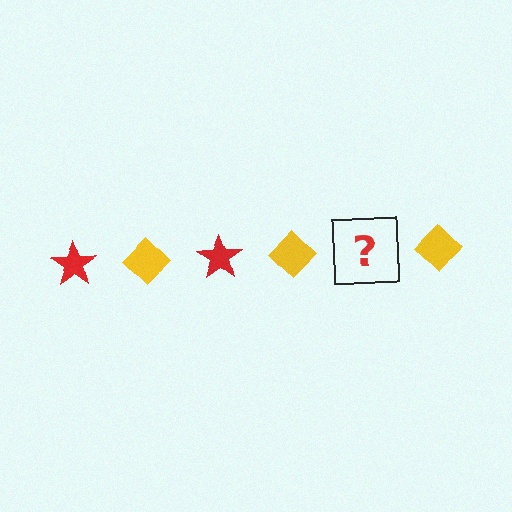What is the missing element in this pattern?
The missing element is a red star.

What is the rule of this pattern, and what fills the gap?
The rule is that the pattern alternates between red star and yellow diamond. The gap should be filled with a red star.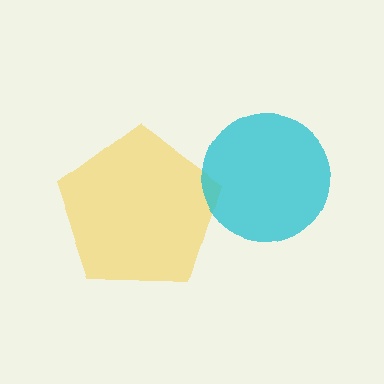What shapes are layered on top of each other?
The layered shapes are: a yellow pentagon, a cyan circle.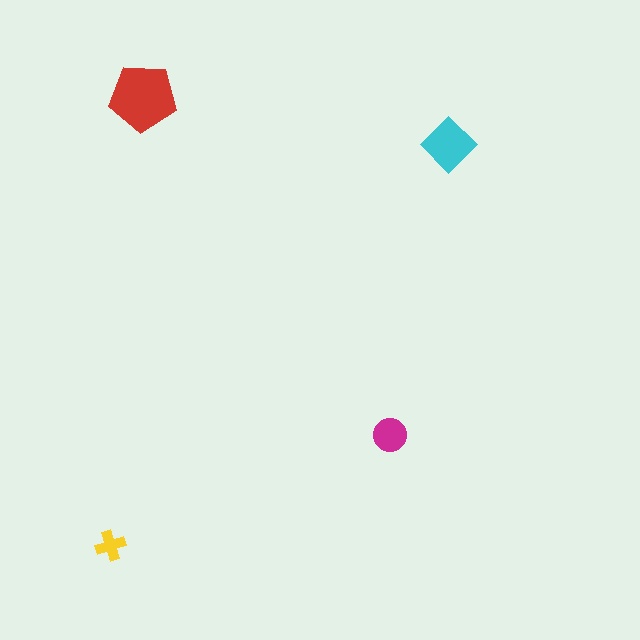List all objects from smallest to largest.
The yellow cross, the magenta circle, the cyan diamond, the red pentagon.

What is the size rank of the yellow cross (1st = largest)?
4th.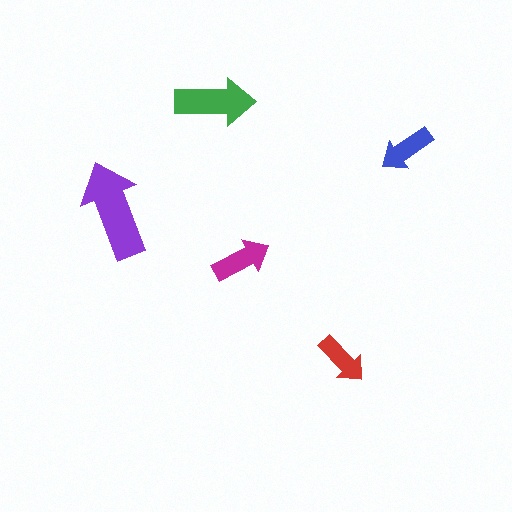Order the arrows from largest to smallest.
the purple one, the green one, the magenta one, the blue one, the red one.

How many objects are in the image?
There are 5 objects in the image.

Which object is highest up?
The green arrow is topmost.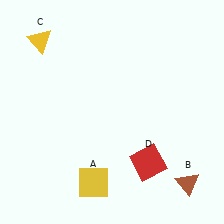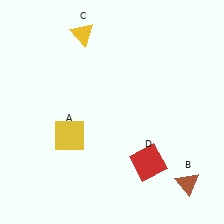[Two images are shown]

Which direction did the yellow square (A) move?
The yellow square (A) moved up.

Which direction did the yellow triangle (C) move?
The yellow triangle (C) moved right.